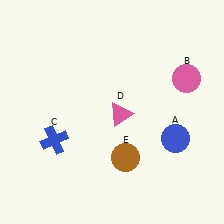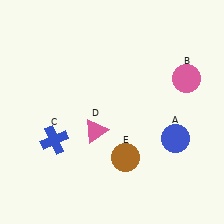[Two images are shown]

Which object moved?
The pink triangle (D) moved left.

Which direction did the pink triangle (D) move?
The pink triangle (D) moved left.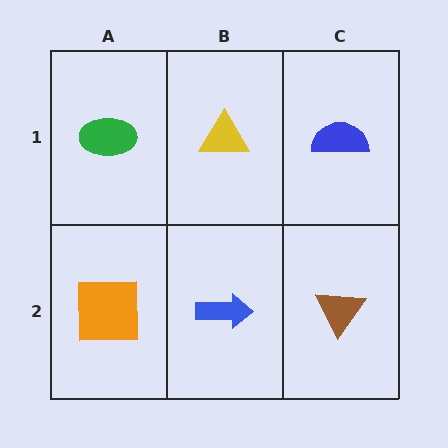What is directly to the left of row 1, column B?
A green ellipse.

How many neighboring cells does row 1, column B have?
3.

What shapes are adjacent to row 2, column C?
A blue semicircle (row 1, column C), a blue arrow (row 2, column B).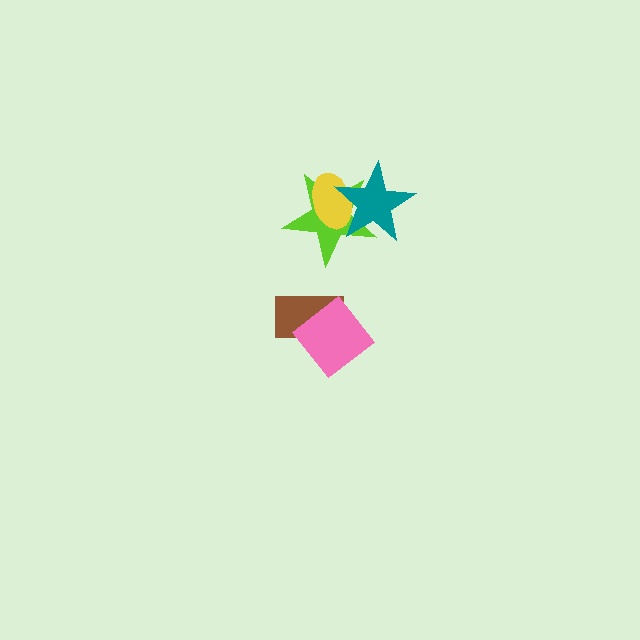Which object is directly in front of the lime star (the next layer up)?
The yellow ellipse is directly in front of the lime star.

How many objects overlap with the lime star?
2 objects overlap with the lime star.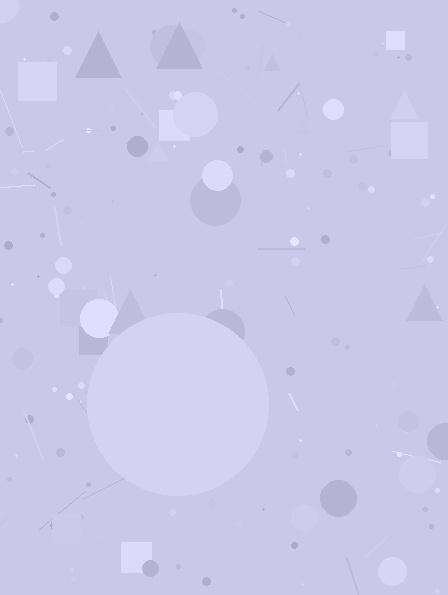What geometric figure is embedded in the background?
A circle is embedded in the background.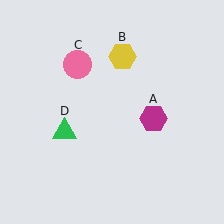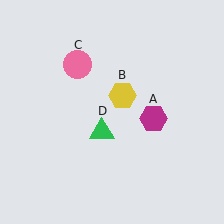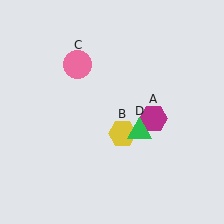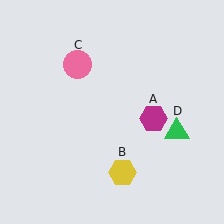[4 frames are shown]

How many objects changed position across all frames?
2 objects changed position: yellow hexagon (object B), green triangle (object D).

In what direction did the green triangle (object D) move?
The green triangle (object D) moved right.